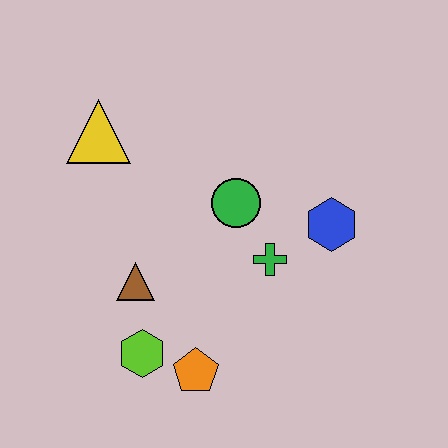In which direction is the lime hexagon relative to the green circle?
The lime hexagon is below the green circle.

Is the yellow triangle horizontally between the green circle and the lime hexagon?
No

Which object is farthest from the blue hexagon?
The yellow triangle is farthest from the blue hexagon.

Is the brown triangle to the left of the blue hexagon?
Yes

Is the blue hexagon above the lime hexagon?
Yes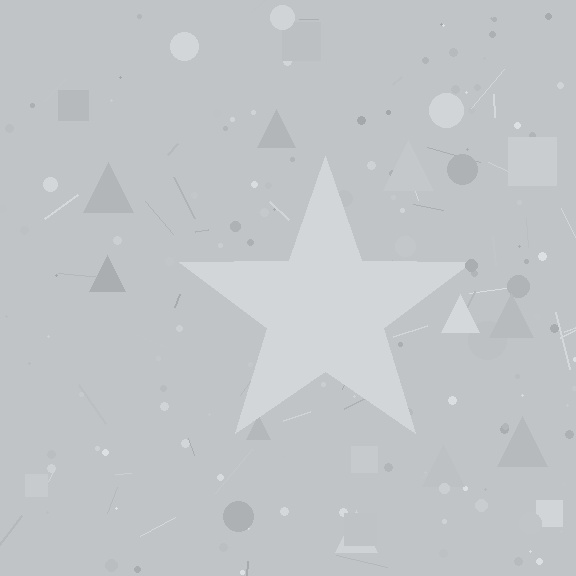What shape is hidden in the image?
A star is hidden in the image.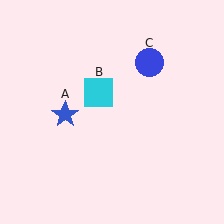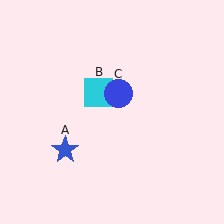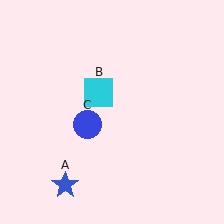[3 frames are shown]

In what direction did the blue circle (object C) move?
The blue circle (object C) moved down and to the left.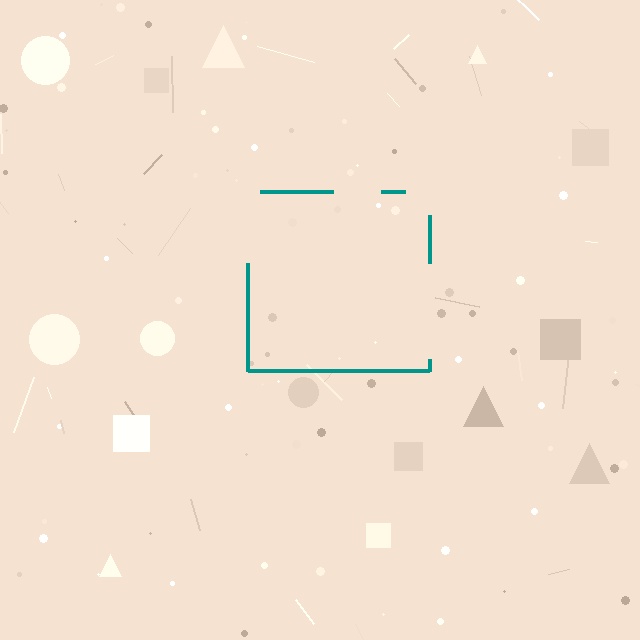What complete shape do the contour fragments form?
The contour fragments form a square.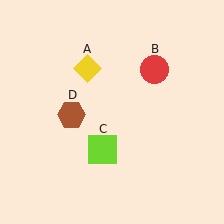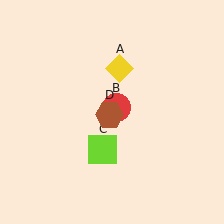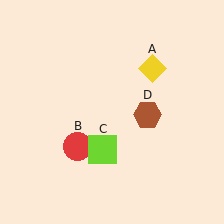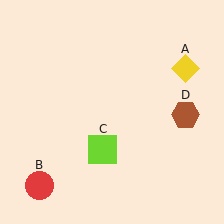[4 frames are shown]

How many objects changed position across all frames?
3 objects changed position: yellow diamond (object A), red circle (object B), brown hexagon (object D).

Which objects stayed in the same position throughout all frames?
Lime square (object C) remained stationary.